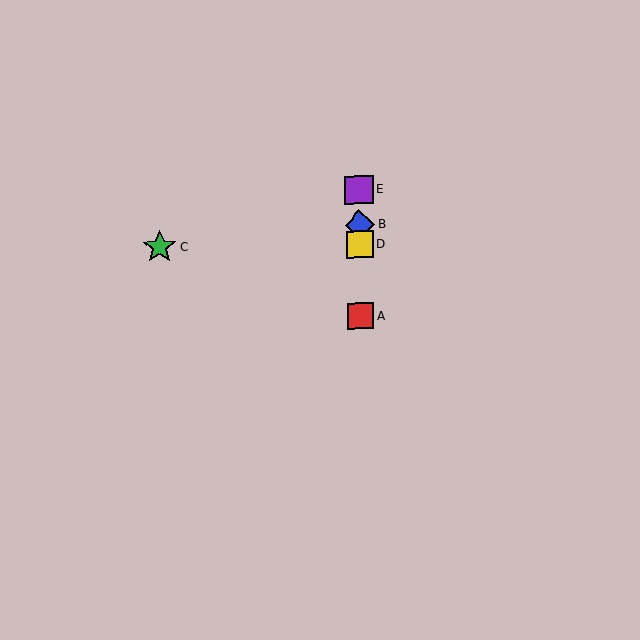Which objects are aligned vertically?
Objects A, B, D, E are aligned vertically.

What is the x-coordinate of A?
Object A is at x≈361.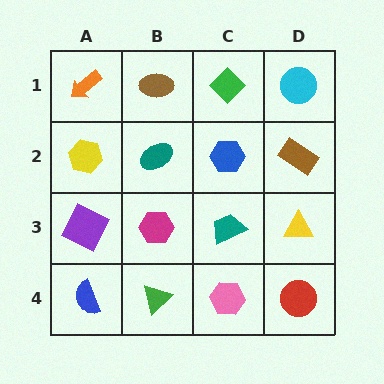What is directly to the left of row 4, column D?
A pink hexagon.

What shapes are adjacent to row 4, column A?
A purple square (row 3, column A), a green triangle (row 4, column B).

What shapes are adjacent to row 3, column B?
A teal ellipse (row 2, column B), a green triangle (row 4, column B), a purple square (row 3, column A), a teal trapezoid (row 3, column C).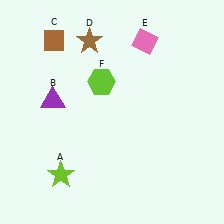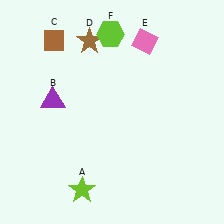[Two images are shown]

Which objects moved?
The objects that moved are: the lime star (A), the lime hexagon (F).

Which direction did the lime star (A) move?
The lime star (A) moved right.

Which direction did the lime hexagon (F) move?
The lime hexagon (F) moved up.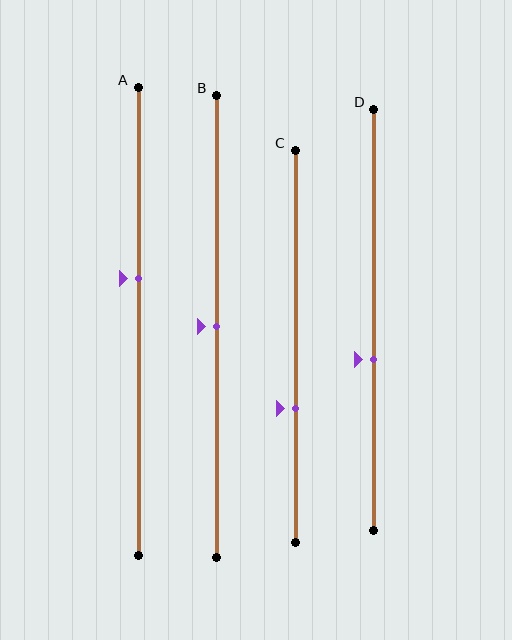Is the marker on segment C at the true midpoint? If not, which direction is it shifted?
No, the marker on segment C is shifted downward by about 16% of the segment length.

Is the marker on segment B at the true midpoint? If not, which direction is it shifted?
Yes, the marker on segment B is at the true midpoint.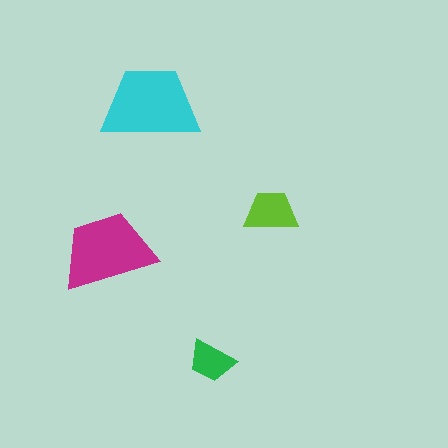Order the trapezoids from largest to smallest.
the cyan one, the magenta one, the lime one, the green one.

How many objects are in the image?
There are 4 objects in the image.